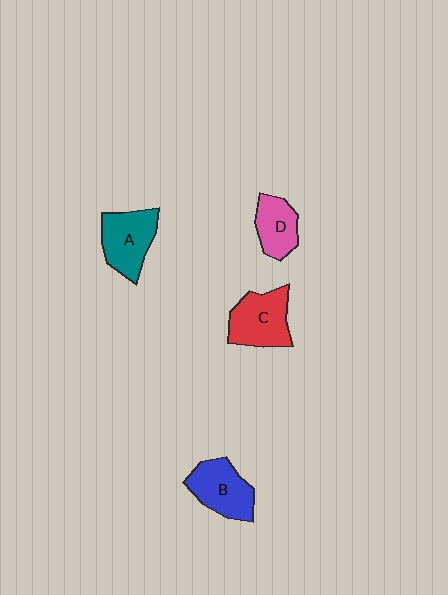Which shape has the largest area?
Shape C (red).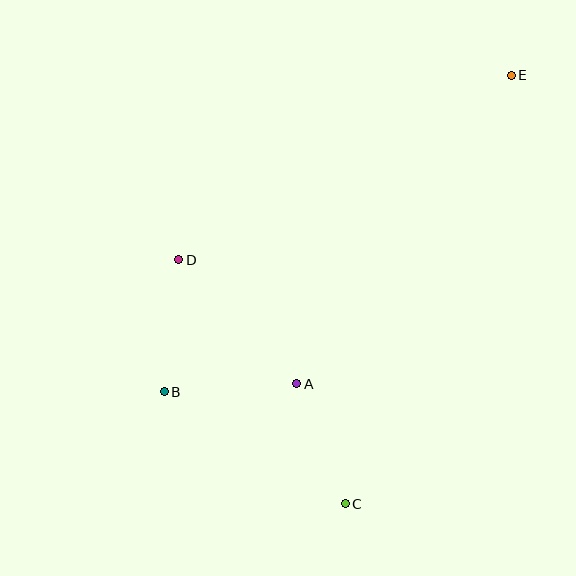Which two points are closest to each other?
Points A and C are closest to each other.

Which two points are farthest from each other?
Points B and E are farthest from each other.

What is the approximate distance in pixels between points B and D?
The distance between B and D is approximately 133 pixels.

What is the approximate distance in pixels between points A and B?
The distance between A and B is approximately 133 pixels.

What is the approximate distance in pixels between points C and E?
The distance between C and E is approximately 460 pixels.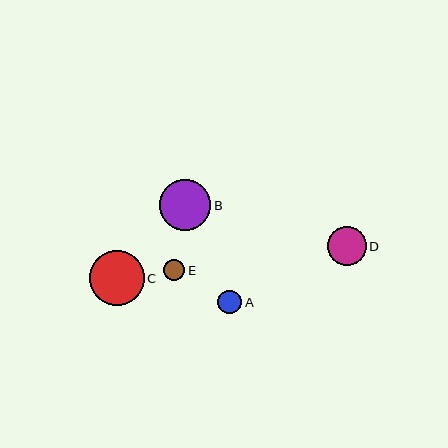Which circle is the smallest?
Circle E is the smallest with a size of approximately 21 pixels.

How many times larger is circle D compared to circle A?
Circle D is approximately 1.6 times the size of circle A.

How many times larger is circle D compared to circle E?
Circle D is approximately 1.8 times the size of circle E.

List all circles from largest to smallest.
From largest to smallest: C, B, D, A, E.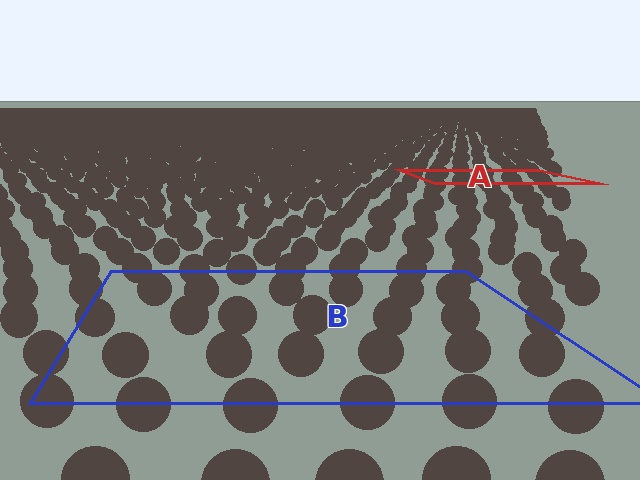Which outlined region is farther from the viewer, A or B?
Region A is farther from the viewer — the texture elements inside it appear smaller and more densely packed.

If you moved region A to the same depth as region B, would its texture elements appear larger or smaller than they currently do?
They would appear larger. At a closer depth, the same texture elements are projected at a bigger on-screen size.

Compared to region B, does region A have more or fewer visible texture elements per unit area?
Region A has more texture elements per unit area — they are packed more densely because it is farther away.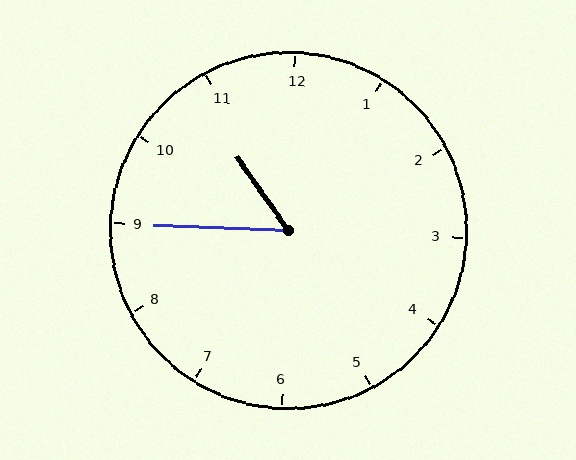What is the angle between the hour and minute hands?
Approximately 52 degrees.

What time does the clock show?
10:45.